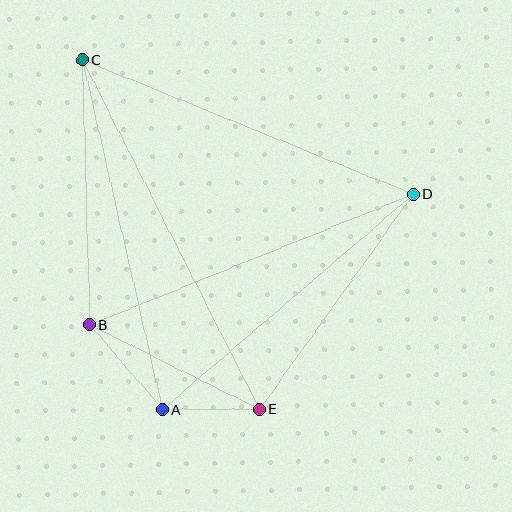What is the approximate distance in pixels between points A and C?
The distance between A and C is approximately 358 pixels.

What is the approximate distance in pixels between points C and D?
The distance between C and D is approximately 357 pixels.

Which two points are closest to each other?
Points A and E are closest to each other.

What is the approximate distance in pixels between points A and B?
The distance between A and B is approximately 112 pixels.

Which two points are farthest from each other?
Points C and E are farthest from each other.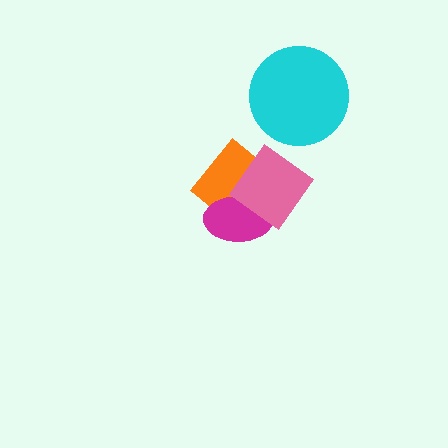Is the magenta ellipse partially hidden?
Yes, it is partially covered by another shape.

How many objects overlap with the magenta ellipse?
2 objects overlap with the magenta ellipse.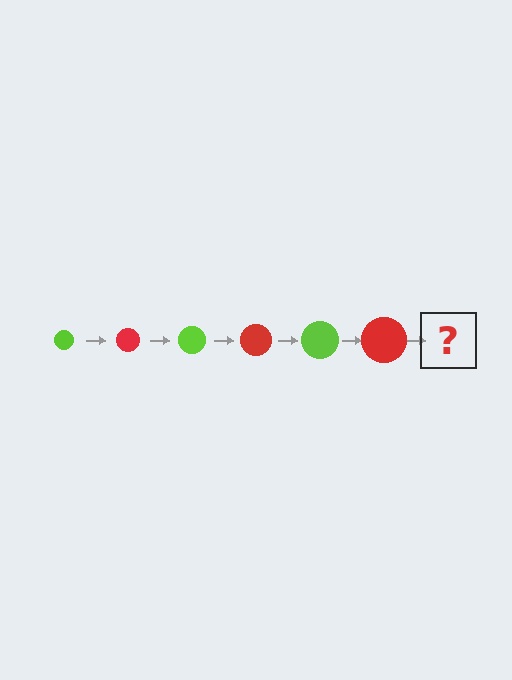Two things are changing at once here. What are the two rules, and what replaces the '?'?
The two rules are that the circle grows larger each step and the color cycles through lime and red. The '?' should be a lime circle, larger than the previous one.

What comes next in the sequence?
The next element should be a lime circle, larger than the previous one.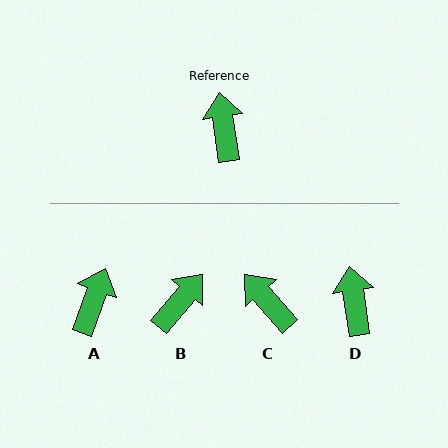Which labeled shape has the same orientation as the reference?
D.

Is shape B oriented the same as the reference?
No, it is off by about 48 degrees.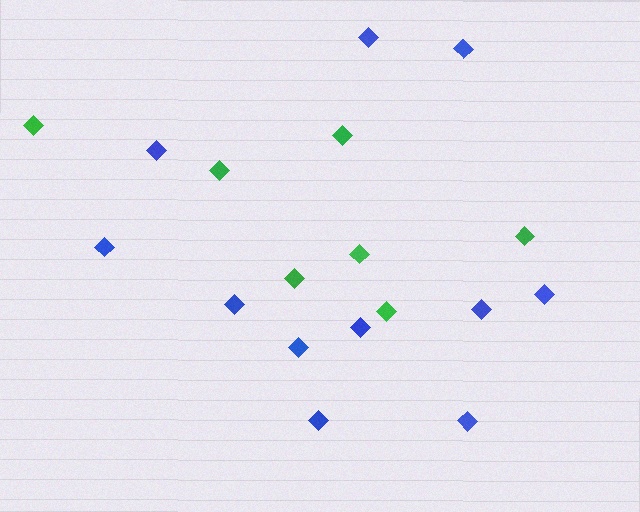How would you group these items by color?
There are 2 groups: one group of green diamonds (7) and one group of blue diamonds (11).